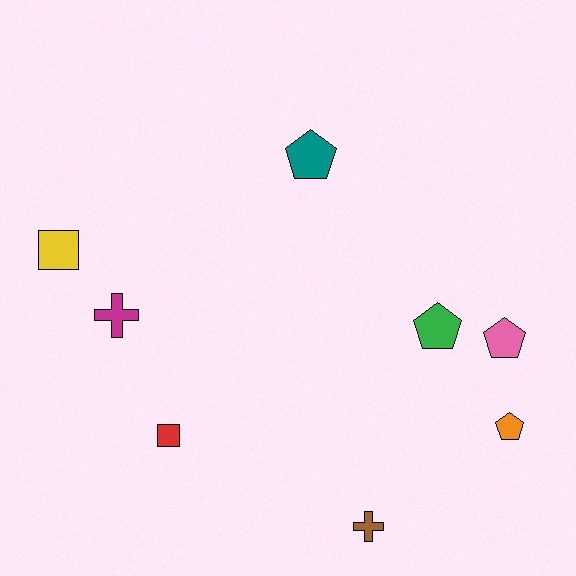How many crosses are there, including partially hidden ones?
There are 2 crosses.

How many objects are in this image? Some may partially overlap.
There are 8 objects.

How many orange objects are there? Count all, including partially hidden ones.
There is 1 orange object.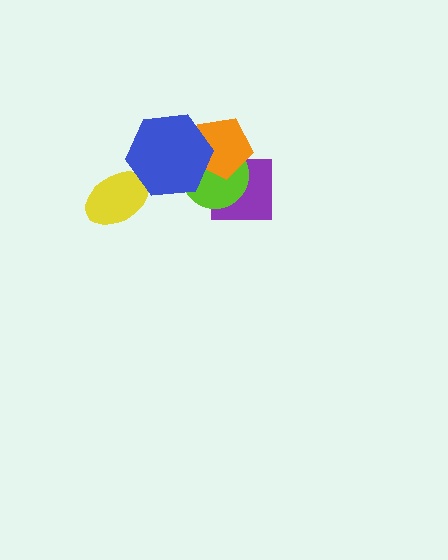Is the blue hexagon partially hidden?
No, no other shape covers it.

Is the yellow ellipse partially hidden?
Yes, it is partially covered by another shape.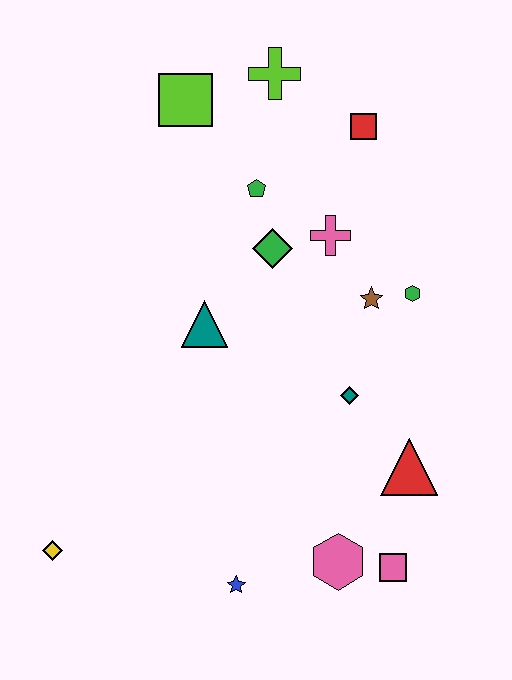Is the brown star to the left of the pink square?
Yes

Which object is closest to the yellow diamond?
The blue star is closest to the yellow diamond.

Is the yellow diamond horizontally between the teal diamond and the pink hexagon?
No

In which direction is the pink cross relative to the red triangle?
The pink cross is above the red triangle.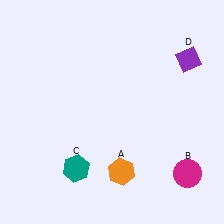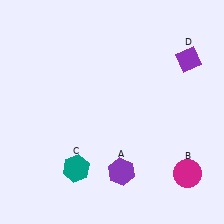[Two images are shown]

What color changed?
The hexagon (A) changed from orange in Image 1 to purple in Image 2.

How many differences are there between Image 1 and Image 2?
There is 1 difference between the two images.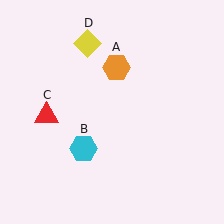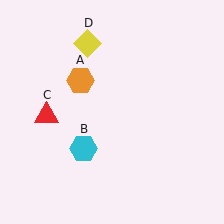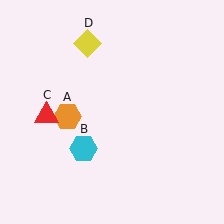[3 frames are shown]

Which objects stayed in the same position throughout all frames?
Cyan hexagon (object B) and red triangle (object C) and yellow diamond (object D) remained stationary.